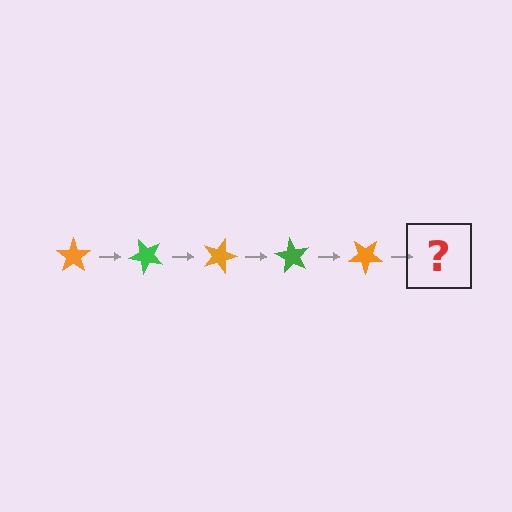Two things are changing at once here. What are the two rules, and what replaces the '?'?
The two rules are that it rotates 45 degrees each step and the color cycles through orange and green. The '?' should be a green star, rotated 225 degrees from the start.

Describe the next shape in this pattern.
It should be a green star, rotated 225 degrees from the start.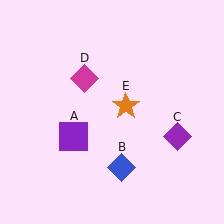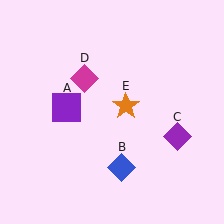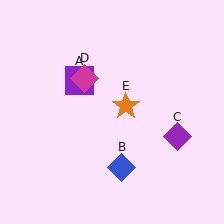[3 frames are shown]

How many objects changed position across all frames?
1 object changed position: purple square (object A).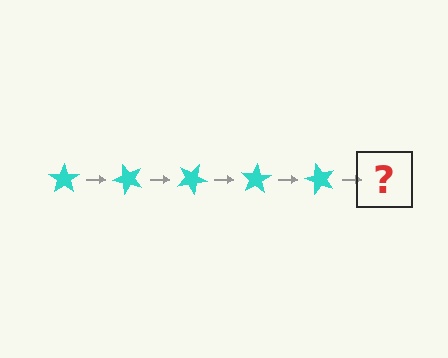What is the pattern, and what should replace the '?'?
The pattern is that the star rotates 50 degrees each step. The '?' should be a cyan star rotated 250 degrees.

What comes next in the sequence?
The next element should be a cyan star rotated 250 degrees.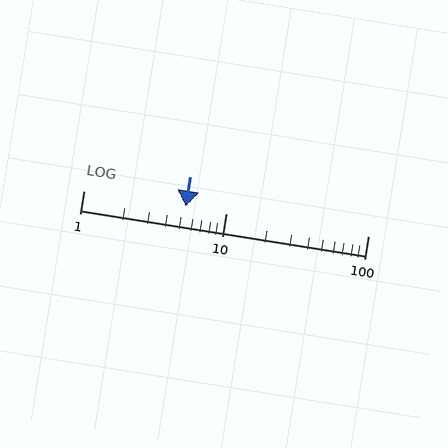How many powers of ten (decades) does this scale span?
The scale spans 2 decades, from 1 to 100.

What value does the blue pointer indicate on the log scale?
The pointer indicates approximately 5.2.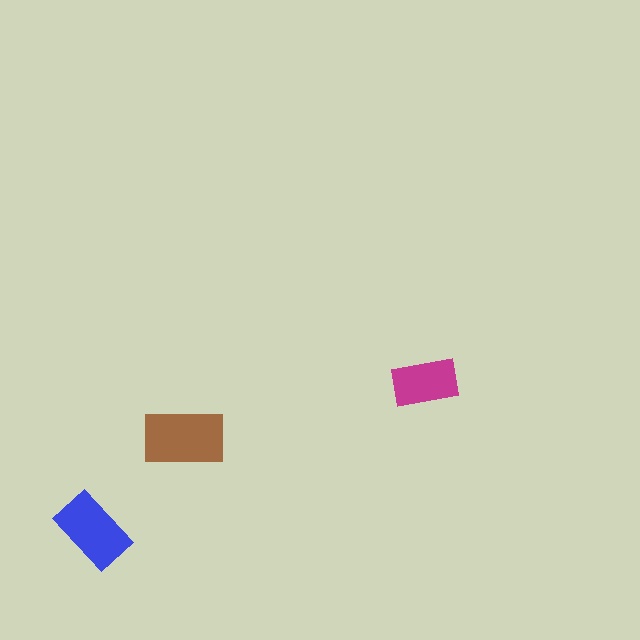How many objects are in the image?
There are 3 objects in the image.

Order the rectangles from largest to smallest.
the brown one, the blue one, the magenta one.